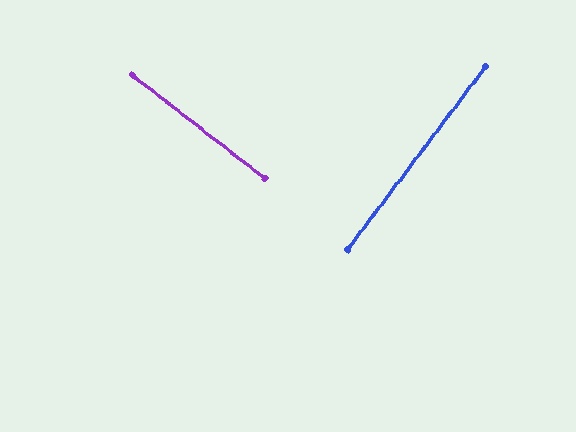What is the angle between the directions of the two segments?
Approximately 89 degrees.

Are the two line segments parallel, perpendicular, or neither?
Perpendicular — they meet at approximately 89°.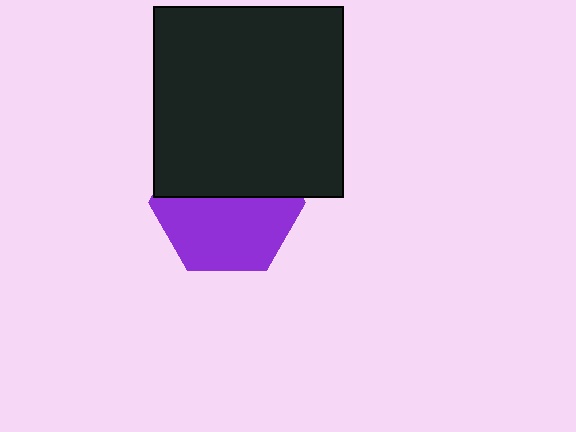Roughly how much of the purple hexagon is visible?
About half of it is visible (roughly 55%).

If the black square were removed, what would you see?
You would see the complete purple hexagon.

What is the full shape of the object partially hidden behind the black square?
The partially hidden object is a purple hexagon.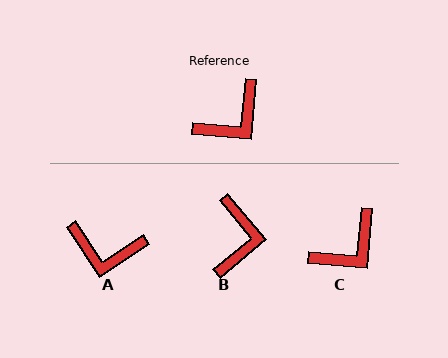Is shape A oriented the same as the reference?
No, it is off by about 51 degrees.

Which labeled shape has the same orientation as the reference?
C.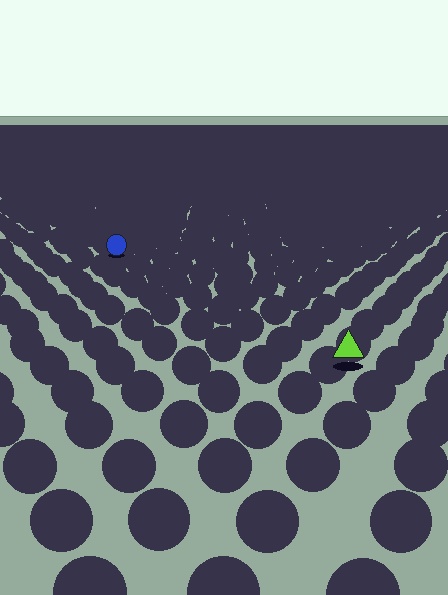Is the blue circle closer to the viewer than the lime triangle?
No. The lime triangle is closer — you can tell from the texture gradient: the ground texture is coarser near it.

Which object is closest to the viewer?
The lime triangle is closest. The texture marks near it are larger and more spread out.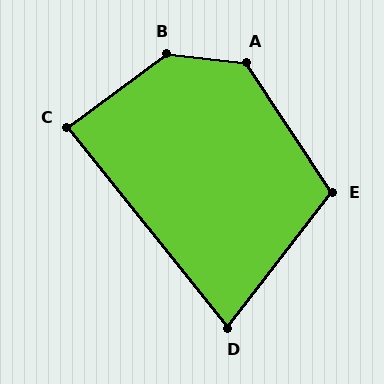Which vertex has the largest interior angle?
B, at approximately 137 degrees.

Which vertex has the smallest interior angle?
D, at approximately 77 degrees.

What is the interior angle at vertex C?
Approximately 88 degrees (approximately right).